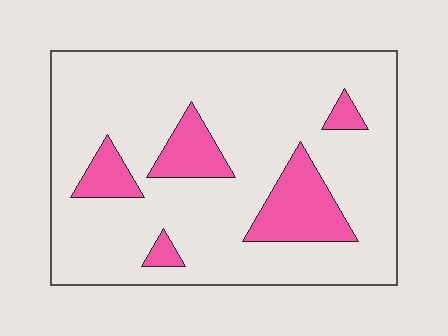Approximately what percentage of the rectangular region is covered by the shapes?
Approximately 15%.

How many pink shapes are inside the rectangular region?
5.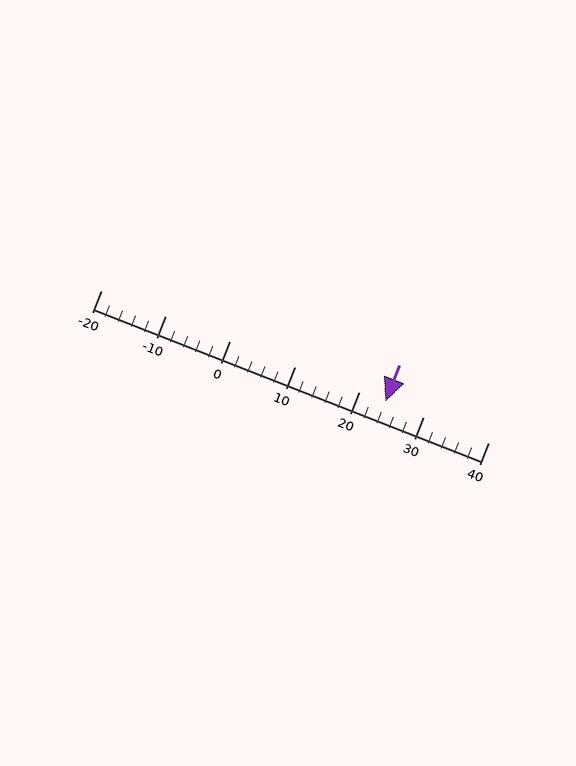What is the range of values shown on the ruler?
The ruler shows values from -20 to 40.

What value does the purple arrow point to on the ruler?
The purple arrow points to approximately 24.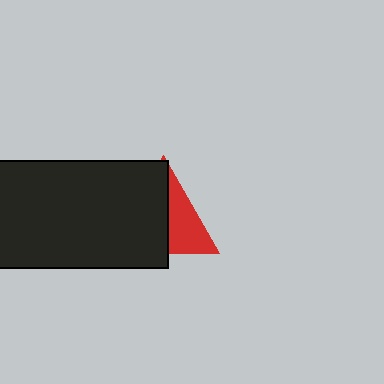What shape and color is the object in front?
The object in front is a black rectangle.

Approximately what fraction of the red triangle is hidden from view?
Roughly 60% of the red triangle is hidden behind the black rectangle.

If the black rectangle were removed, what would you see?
You would see the complete red triangle.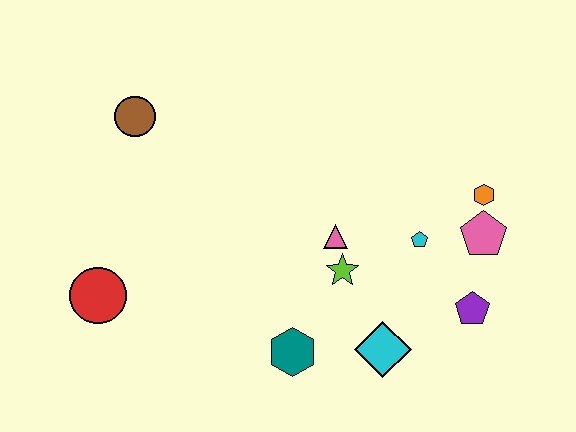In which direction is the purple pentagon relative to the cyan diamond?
The purple pentagon is to the right of the cyan diamond.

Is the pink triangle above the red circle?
Yes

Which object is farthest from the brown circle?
The purple pentagon is farthest from the brown circle.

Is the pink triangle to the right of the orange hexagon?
No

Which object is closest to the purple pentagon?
The pink pentagon is closest to the purple pentagon.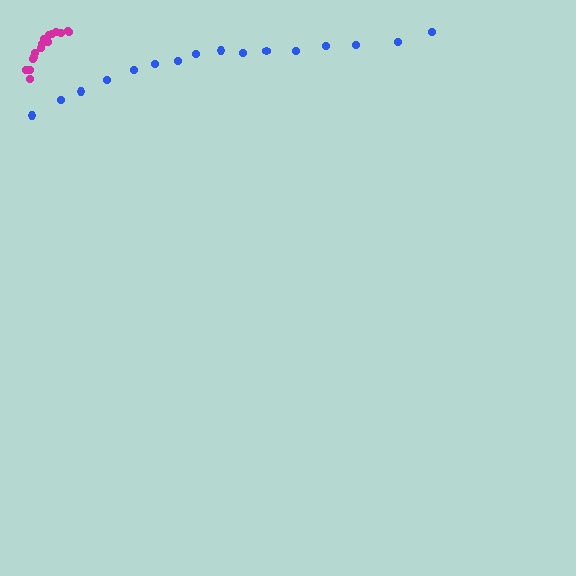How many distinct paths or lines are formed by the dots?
There are 2 distinct paths.